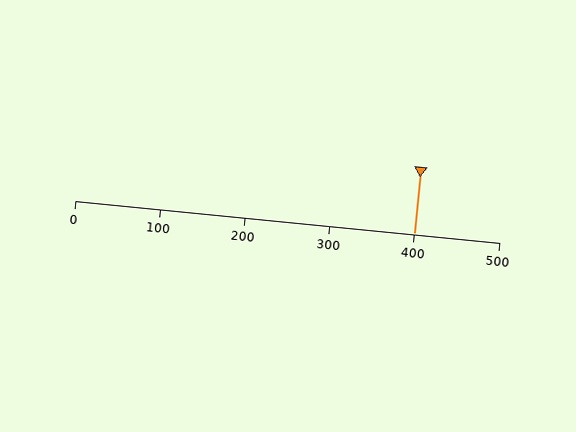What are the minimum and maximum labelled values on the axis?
The axis runs from 0 to 500.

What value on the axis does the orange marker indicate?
The marker indicates approximately 400.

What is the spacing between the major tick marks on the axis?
The major ticks are spaced 100 apart.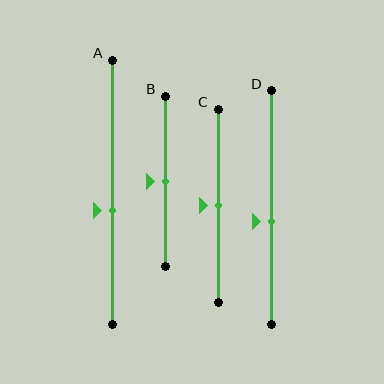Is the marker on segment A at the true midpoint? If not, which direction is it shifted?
No, the marker on segment A is shifted downward by about 7% of the segment length.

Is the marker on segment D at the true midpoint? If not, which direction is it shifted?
No, the marker on segment D is shifted downward by about 6% of the segment length.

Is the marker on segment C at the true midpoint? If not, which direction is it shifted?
Yes, the marker on segment C is at the true midpoint.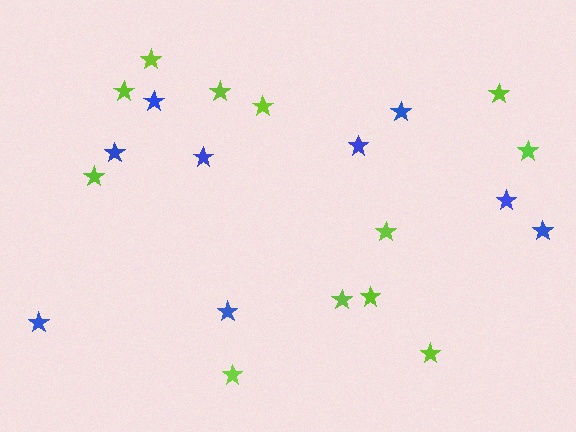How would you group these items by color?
There are 2 groups: one group of lime stars (12) and one group of blue stars (9).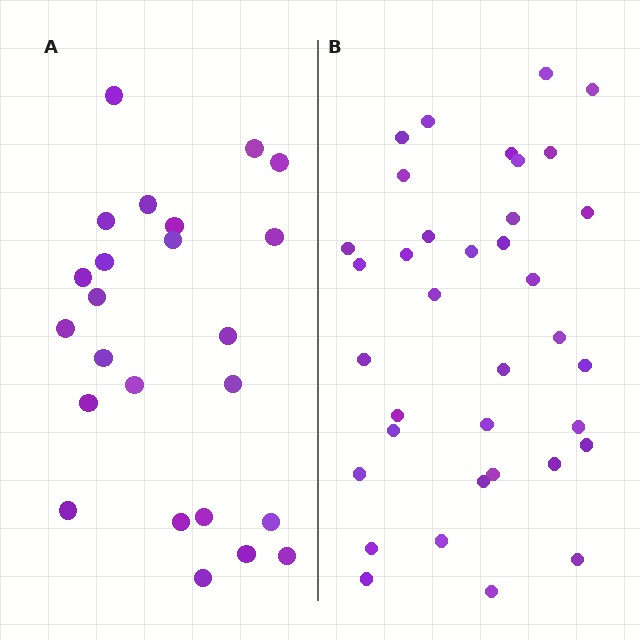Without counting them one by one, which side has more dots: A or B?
Region B (the right region) has more dots.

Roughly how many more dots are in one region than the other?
Region B has roughly 12 or so more dots than region A.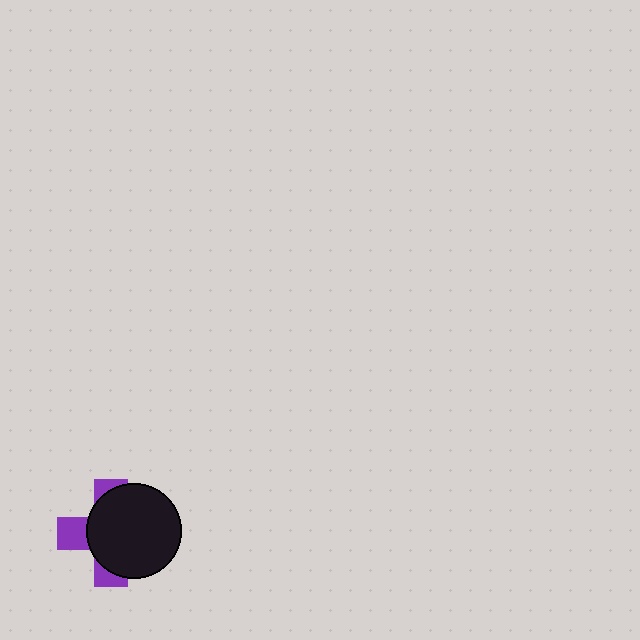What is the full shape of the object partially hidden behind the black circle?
The partially hidden object is a purple cross.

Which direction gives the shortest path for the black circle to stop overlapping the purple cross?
Moving right gives the shortest separation.